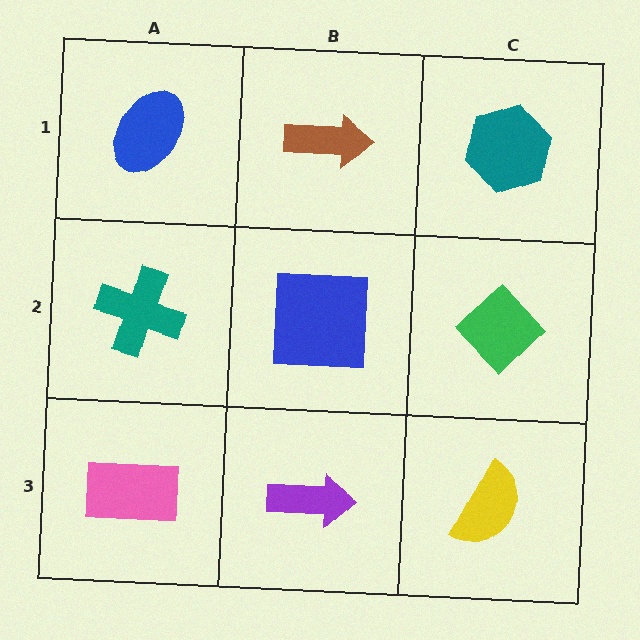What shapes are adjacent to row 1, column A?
A teal cross (row 2, column A), a brown arrow (row 1, column B).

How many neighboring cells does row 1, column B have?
3.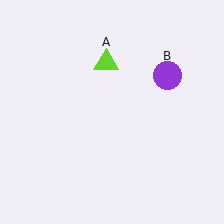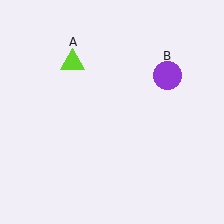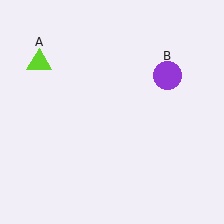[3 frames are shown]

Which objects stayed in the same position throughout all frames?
Purple circle (object B) remained stationary.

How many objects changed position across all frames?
1 object changed position: lime triangle (object A).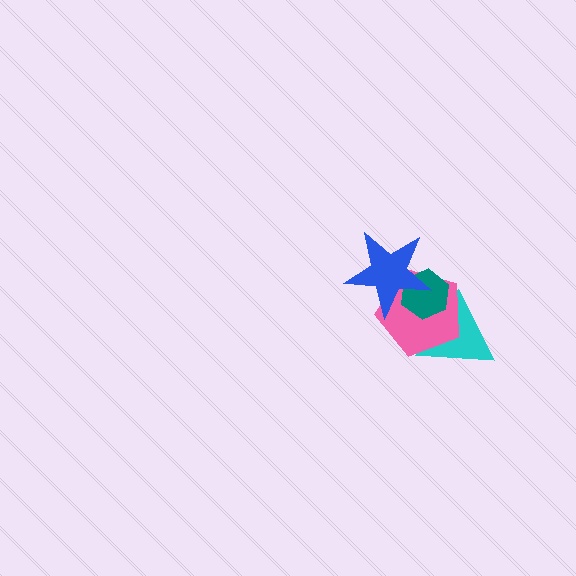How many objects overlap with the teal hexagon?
3 objects overlap with the teal hexagon.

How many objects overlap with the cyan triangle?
2 objects overlap with the cyan triangle.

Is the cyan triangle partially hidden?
Yes, it is partially covered by another shape.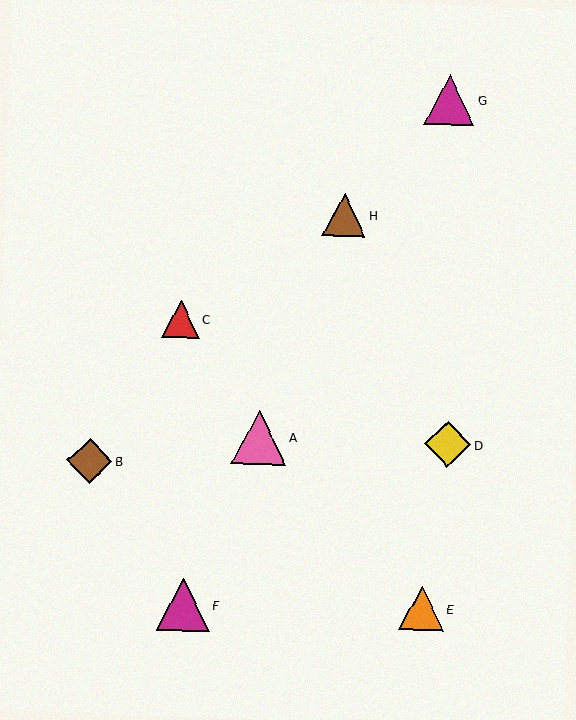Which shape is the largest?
The pink triangle (labeled A) is the largest.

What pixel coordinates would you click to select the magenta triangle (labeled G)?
Click at (449, 100) to select the magenta triangle G.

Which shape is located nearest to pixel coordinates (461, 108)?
The magenta triangle (labeled G) at (449, 100) is nearest to that location.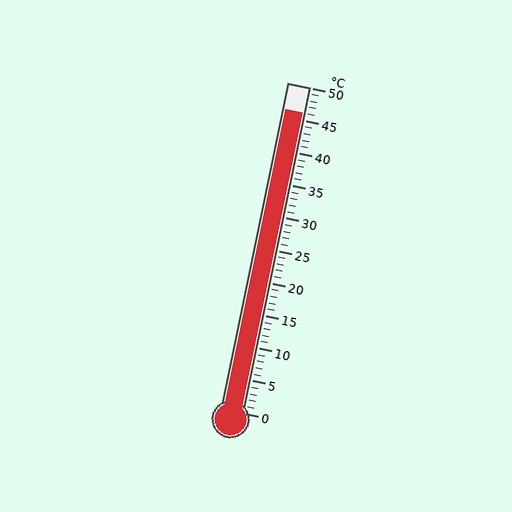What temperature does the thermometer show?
The thermometer shows approximately 46°C.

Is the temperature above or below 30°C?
The temperature is above 30°C.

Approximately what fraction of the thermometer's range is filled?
The thermometer is filled to approximately 90% of its range.